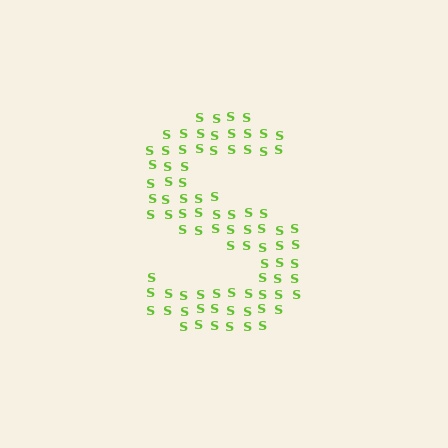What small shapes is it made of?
It is made of small letter S's.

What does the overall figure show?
The overall figure shows the letter S.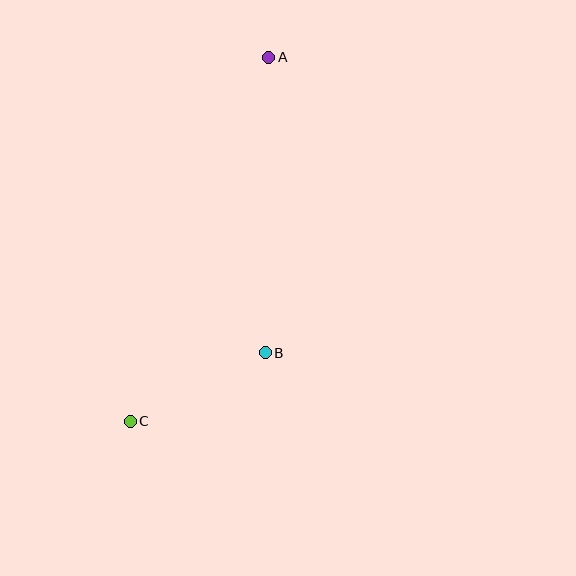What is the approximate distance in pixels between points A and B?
The distance between A and B is approximately 296 pixels.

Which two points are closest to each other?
Points B and C are closest to each other.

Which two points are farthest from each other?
Points A and C are farthest from each other.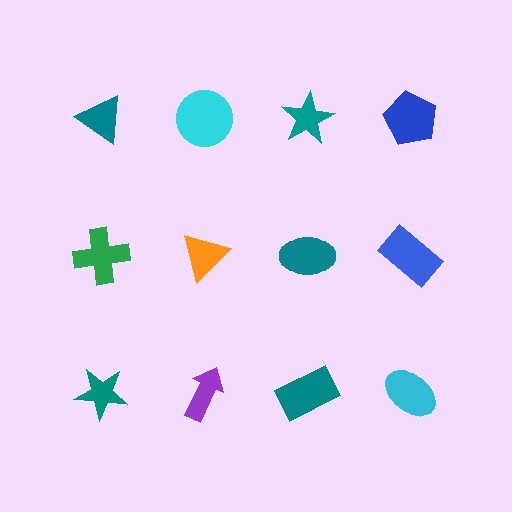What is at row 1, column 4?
A blue pentagon.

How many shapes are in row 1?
4 shapes.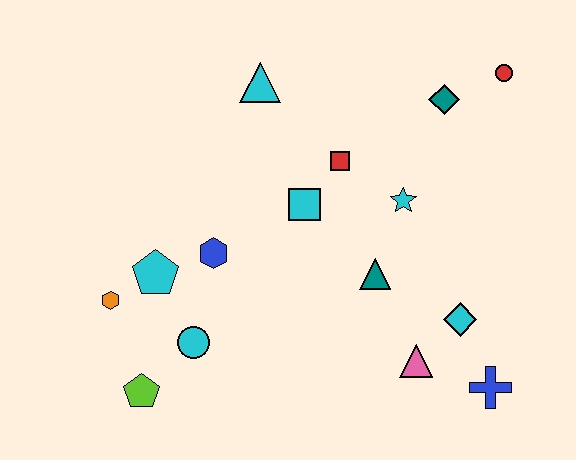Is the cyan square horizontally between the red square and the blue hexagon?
Yes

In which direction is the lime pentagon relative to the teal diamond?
The lime pentagon is to the left of the teal diamond.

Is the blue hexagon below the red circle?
Yes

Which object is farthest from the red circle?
The lime pentagon is farthest from the red circle.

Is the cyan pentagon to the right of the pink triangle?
No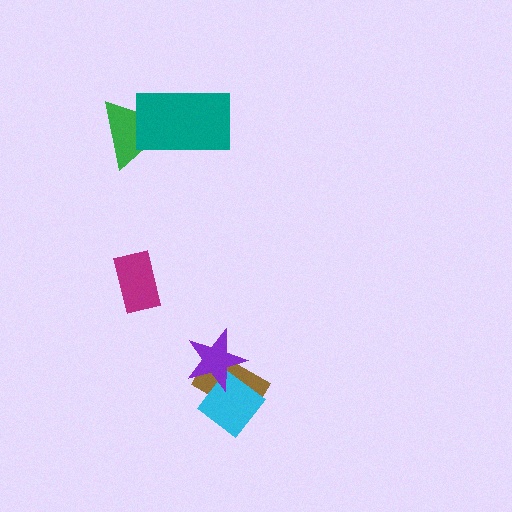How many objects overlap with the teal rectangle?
1 object overlaps with the teal rectangle.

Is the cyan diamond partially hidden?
Yes, it is partially covered by another shape.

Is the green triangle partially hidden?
Yes, it is partially covered by another shape.